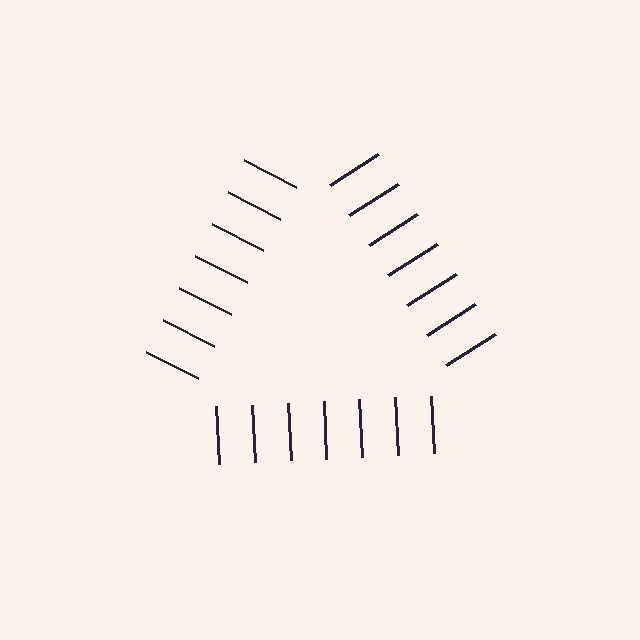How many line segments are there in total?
21 — 7 along each of the 3 edges.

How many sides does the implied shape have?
3 sides — the line-ends trace a triangle.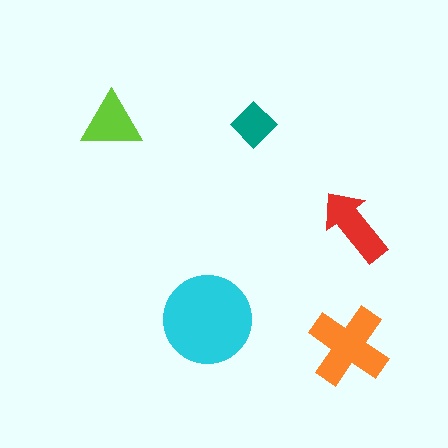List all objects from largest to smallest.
The cyan circle, the orange cross, the red arrow, the lime triangle, the teal diamond.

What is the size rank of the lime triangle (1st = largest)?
4th.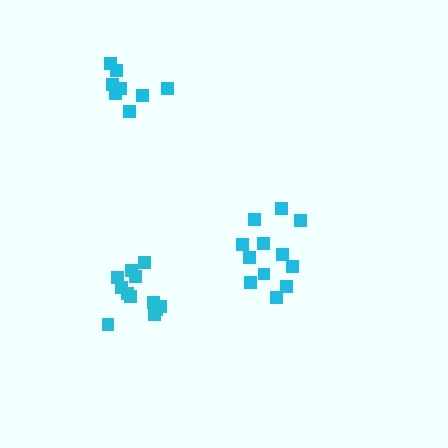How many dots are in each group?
Group 1: 8 dots, Group 2: 12 dots, Group 3: 12 dots (32 total).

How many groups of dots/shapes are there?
There are 3 groups.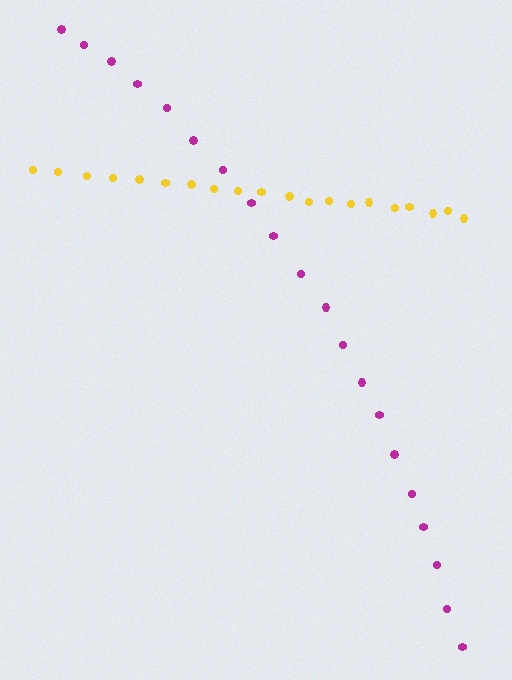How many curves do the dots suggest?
There are 2 distinct paths.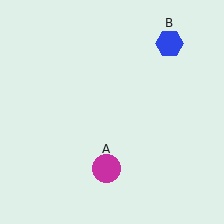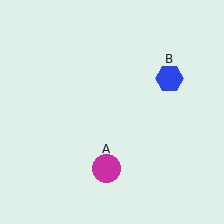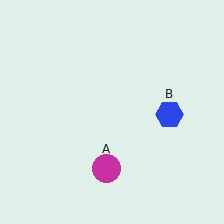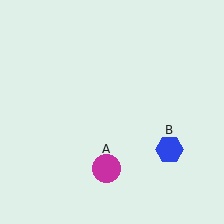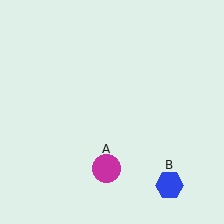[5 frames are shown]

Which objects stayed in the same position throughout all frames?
Magenta circle (object A) remained stationary.